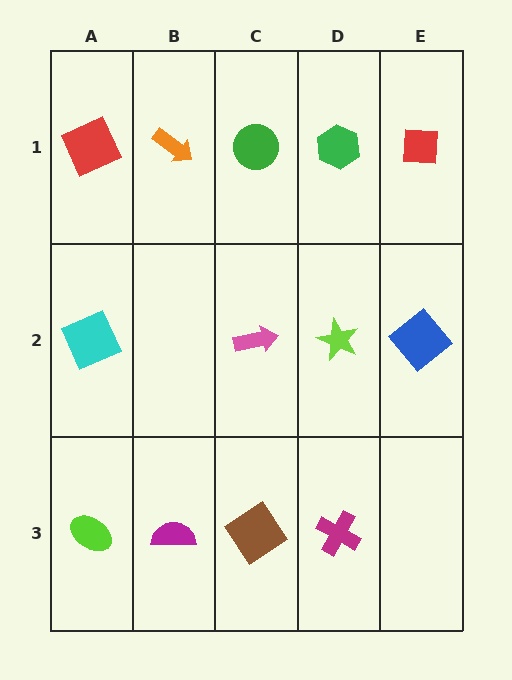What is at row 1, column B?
An orange arrow.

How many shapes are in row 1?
5 shapes.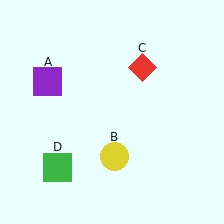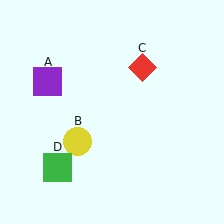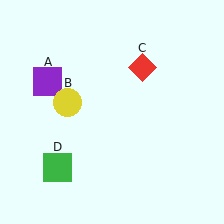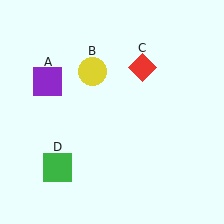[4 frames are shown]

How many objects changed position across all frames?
1 object changed position: yellow circle (object B).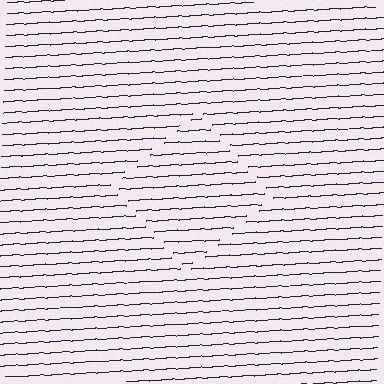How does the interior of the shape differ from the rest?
The interior of the shape contains the same grating, shifted by half a period — the contour is defined by the phase discontinuity where line-ends from the inner and outer gratings abut.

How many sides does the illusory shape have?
4 sides — the line-ends trace a square.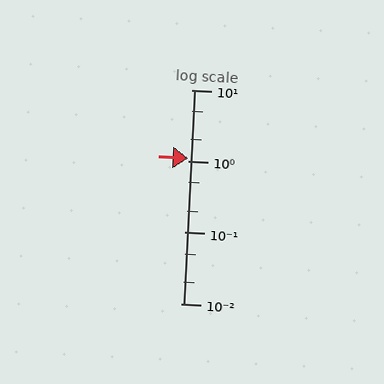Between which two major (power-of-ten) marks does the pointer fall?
The pointer is between 1 and 10.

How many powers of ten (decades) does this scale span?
The scale spans 3 decades, from 0.01 to 10.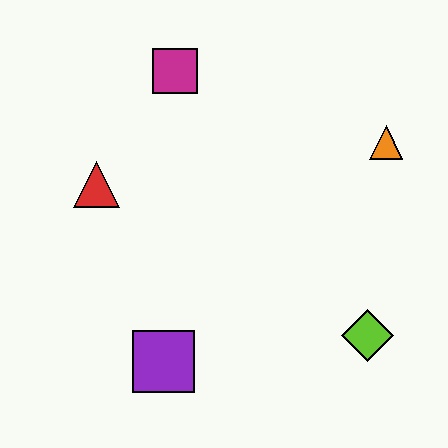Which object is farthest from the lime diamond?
The magenta square is farthest from the lime diamond.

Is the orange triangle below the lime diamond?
No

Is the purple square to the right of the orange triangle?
No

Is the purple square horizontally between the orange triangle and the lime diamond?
No